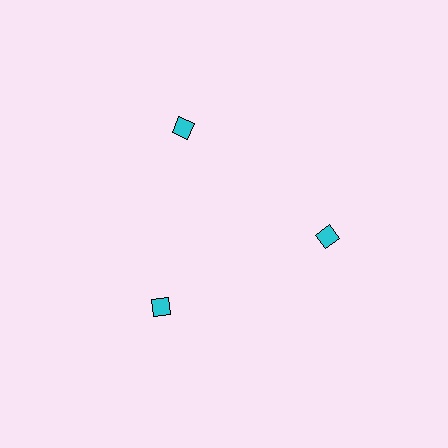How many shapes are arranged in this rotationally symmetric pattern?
There are 3 shapes, arranged in 3 groups of 1.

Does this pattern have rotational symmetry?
Yes, this pattern has 3-fold rotational symmetry. It looks the same after rotating 120 degrees around the center.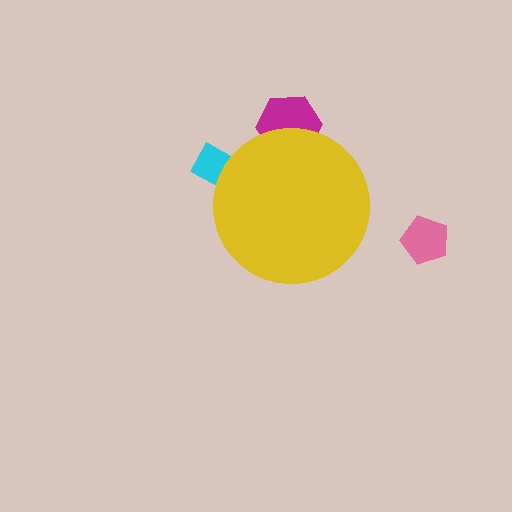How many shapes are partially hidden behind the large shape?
2 shapes are partially hidden.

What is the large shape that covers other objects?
A yellow circle.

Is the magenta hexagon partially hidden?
Yes, the magenta hexagon is partially hidden behind the yellow circle.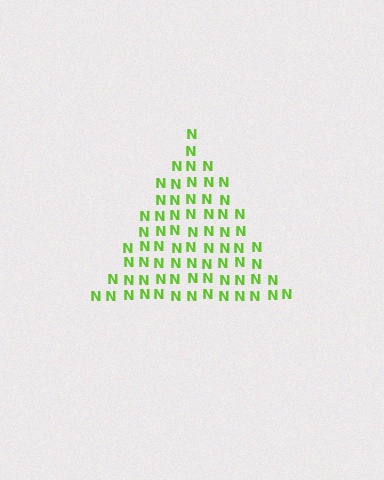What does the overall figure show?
The overall figure shows a triangle.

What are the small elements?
The small elements are letter N's.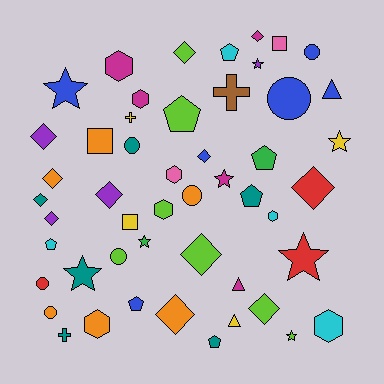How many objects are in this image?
There are 50 objects.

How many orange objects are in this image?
There are 6 orange objects.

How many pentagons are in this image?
There are 7 pentagons.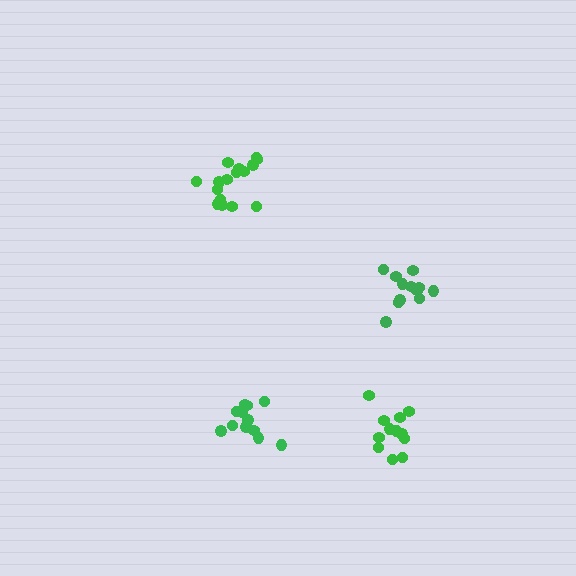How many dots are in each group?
Group 1: 12 dots, Group 2: 12 dots, Group 3: 12 dots, Group 4: 16 dots (52 total).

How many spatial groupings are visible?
There are 4 spatial groupings.